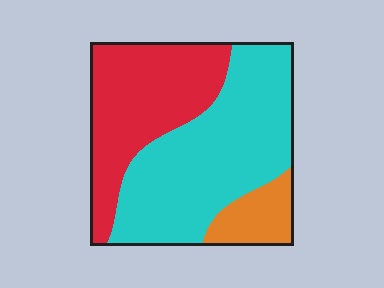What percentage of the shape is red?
Red takes up about three eighths (3/8) of the shape.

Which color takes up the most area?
Cyan, at roughly 50%.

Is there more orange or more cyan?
Cyan.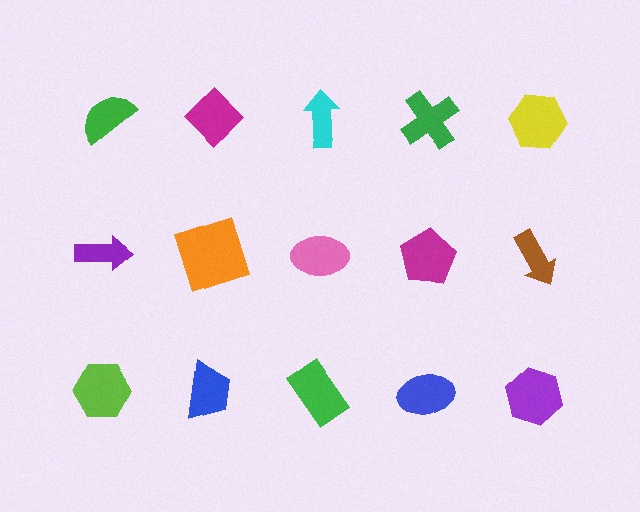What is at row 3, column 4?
A blue ellipse.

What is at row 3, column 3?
A green rectangle.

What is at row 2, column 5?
A brown arrow.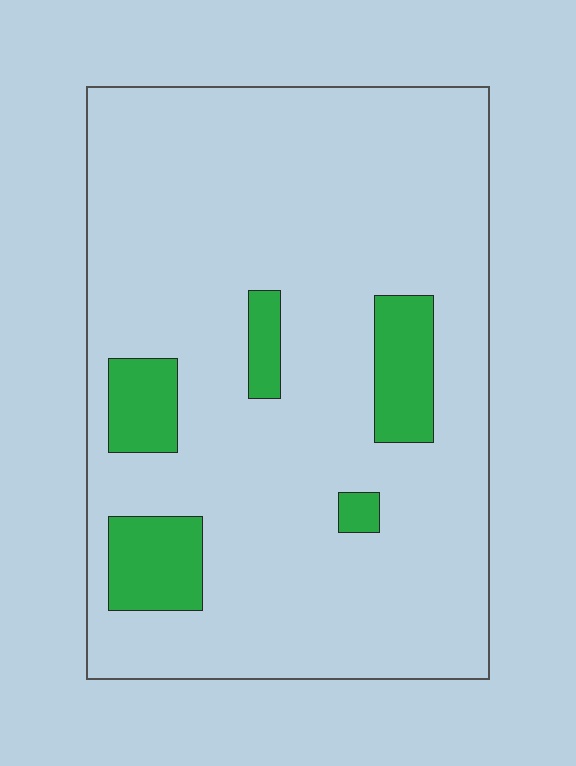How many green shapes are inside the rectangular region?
5.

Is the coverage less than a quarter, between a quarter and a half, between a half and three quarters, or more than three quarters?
Less than a quarter.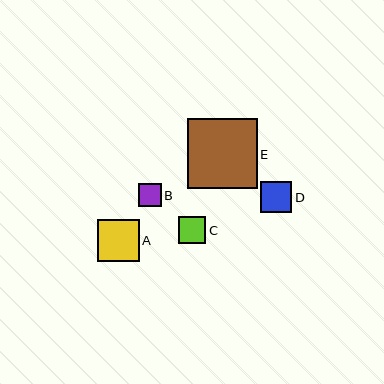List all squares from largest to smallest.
From largest to smallest: E, A, D, C, B.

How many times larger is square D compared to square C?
Square D is approximately 1.2 times the size of square C.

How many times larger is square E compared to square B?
Square E is approximately 3.0 times the size of square B.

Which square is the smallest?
Square B is the smallest with a size of approximately 23 pixels.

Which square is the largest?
Square E is the largest with a size of approximately 70 pixels.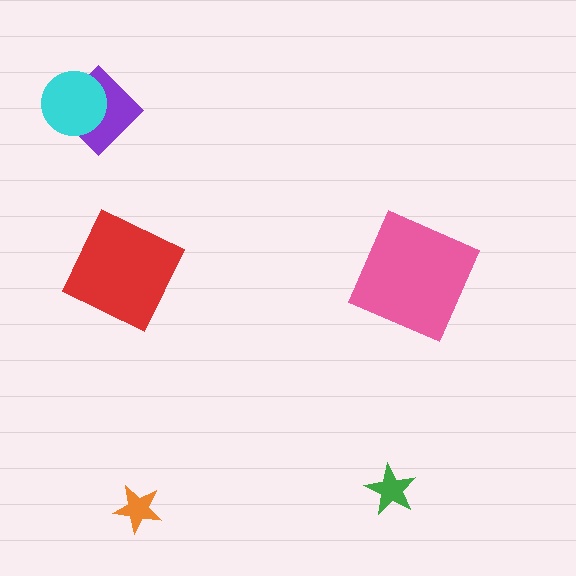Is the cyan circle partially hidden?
No, no other shape covers it.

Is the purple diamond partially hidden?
Yes, it is partially covered by another shape.